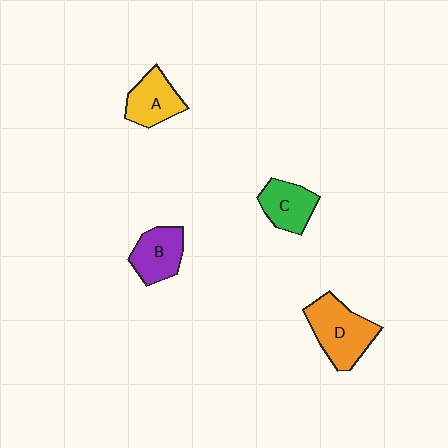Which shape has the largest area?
Shape D (orange).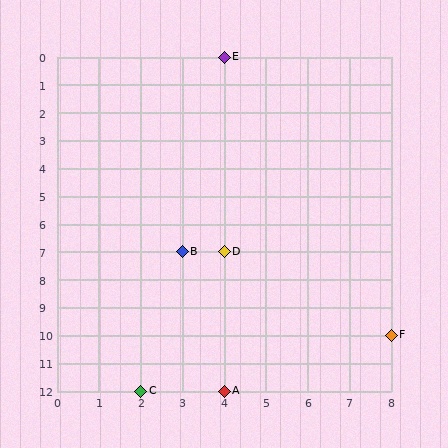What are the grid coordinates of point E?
Point E is at grid coordinates (4, 0).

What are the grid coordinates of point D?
Point D is at grid coordinates (4, 7).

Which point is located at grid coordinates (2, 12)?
Point C is at (2, 12).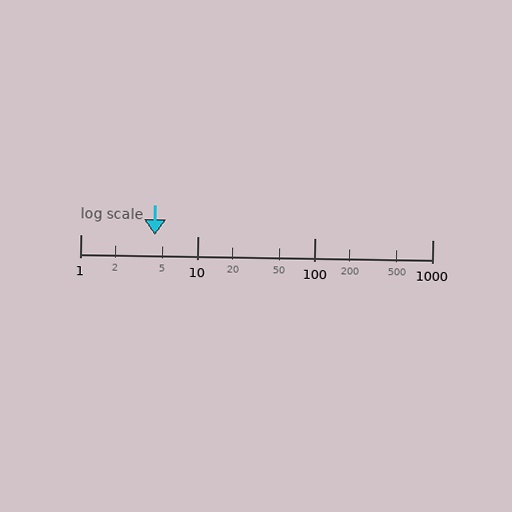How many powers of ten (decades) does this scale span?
The scale spans 3 decades, from 1 to 1000.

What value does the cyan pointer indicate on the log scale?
The pointer indicates approximately 4.3.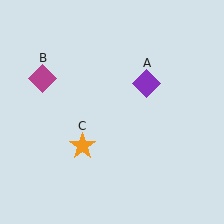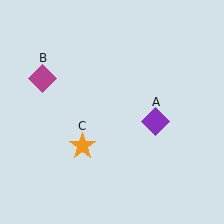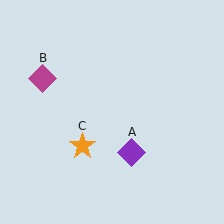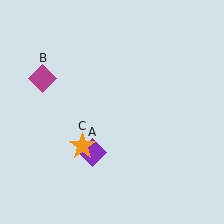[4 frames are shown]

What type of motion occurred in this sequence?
The purple diamond (object A) rotated clockwise around the center of the scene.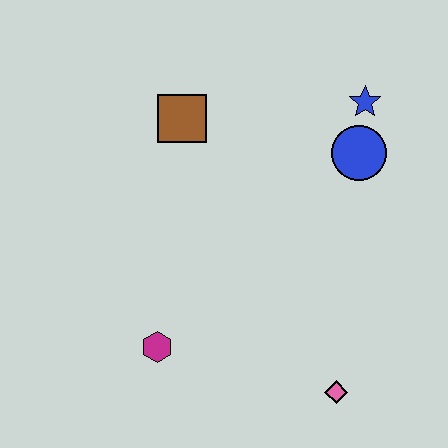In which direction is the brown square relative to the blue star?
The brown square is to the left of the blue star.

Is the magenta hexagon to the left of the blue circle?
Yes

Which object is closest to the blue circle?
The blue star is closest to the blue circle.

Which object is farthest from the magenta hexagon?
The blue star is farthest from the magenta hexagon.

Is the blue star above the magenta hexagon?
Yes